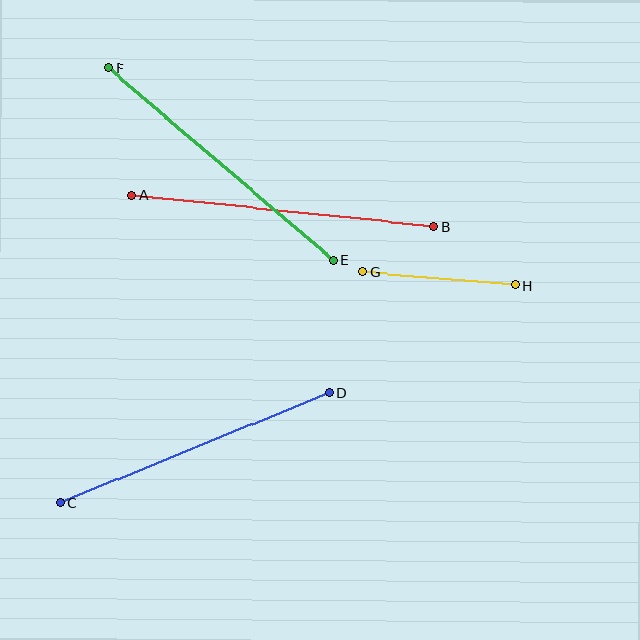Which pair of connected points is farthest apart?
Points A and B are farthest apart.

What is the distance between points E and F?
The distance is approximately 296 pixels.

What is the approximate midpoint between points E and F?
The midpoint is at approximately (221, 164) pixels.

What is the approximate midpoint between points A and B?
The midpoint is at approximately (283, 211) pixels.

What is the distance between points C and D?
The distance is approximately 292 pixels.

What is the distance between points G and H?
The distance is approximately 153 pixels.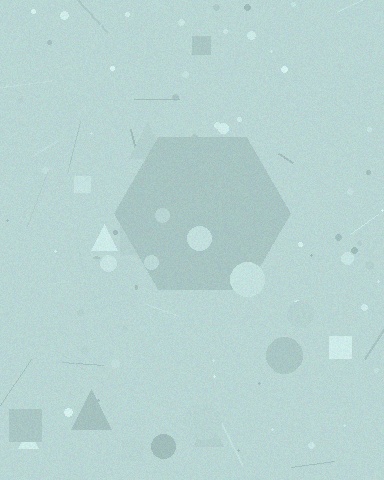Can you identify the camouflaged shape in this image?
The camouflaged shape is a hexagon.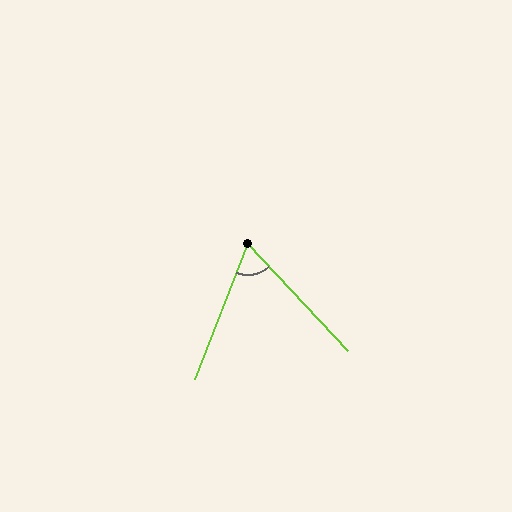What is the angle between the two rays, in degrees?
Approximately 65 degrees.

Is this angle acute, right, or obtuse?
It is acute.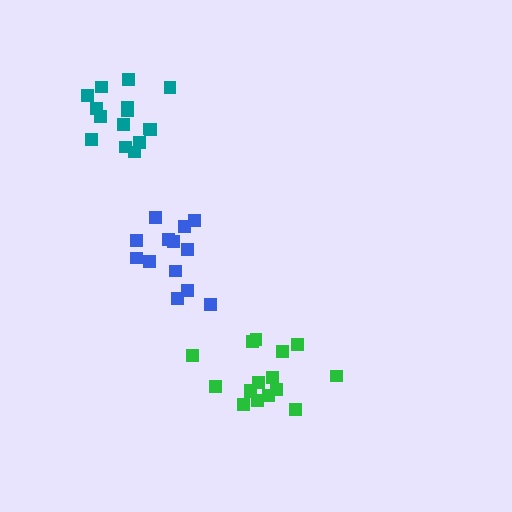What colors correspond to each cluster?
The clusters are colored: blue, teal, green.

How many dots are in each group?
Group 1: 13 dots, Group 2: 15 dots, Group 3: 16 dots (44 total).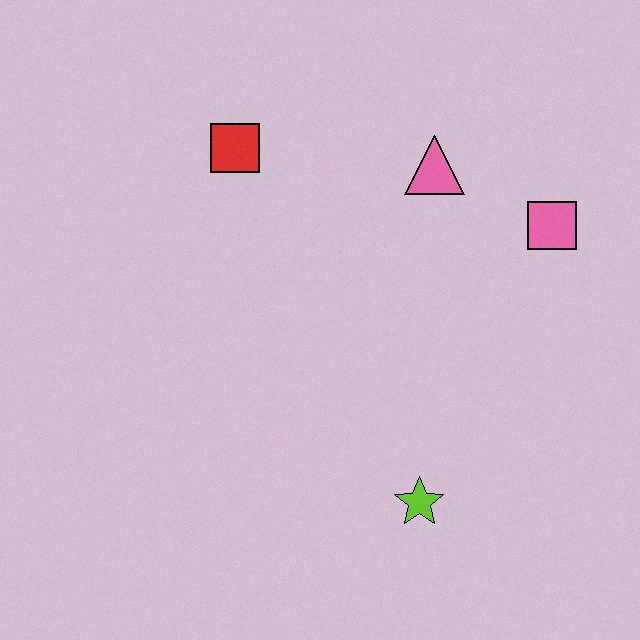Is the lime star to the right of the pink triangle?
No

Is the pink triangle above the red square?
No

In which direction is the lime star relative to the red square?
The lime star is below the red square.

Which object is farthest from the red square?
The lime star is farthest from the red square.